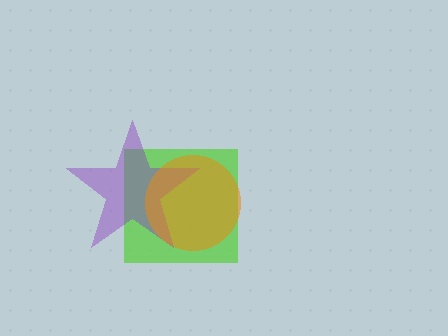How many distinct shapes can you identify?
There are 3 distinct shapes: a lime square, a purple star, an orange circle.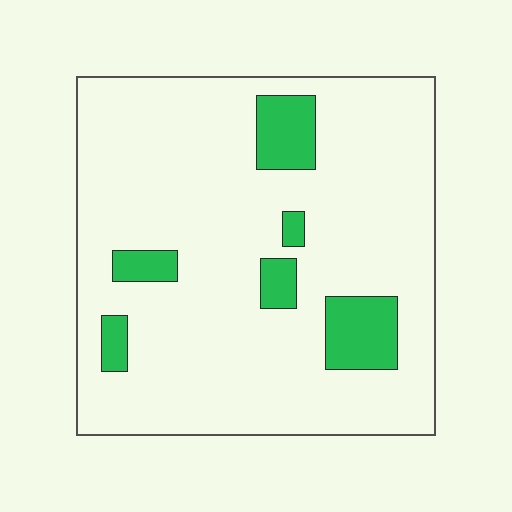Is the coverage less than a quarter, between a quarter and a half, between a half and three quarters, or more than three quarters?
Less than a quarter.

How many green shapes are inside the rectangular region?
6.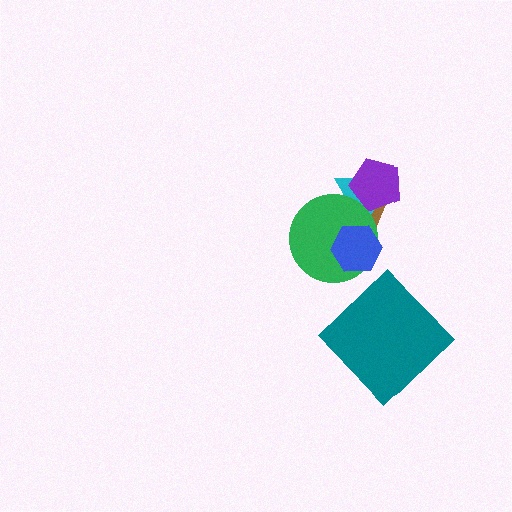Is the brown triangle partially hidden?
Yes, it is partially covered by another shape.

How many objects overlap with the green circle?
3 objects overlap with the green circle.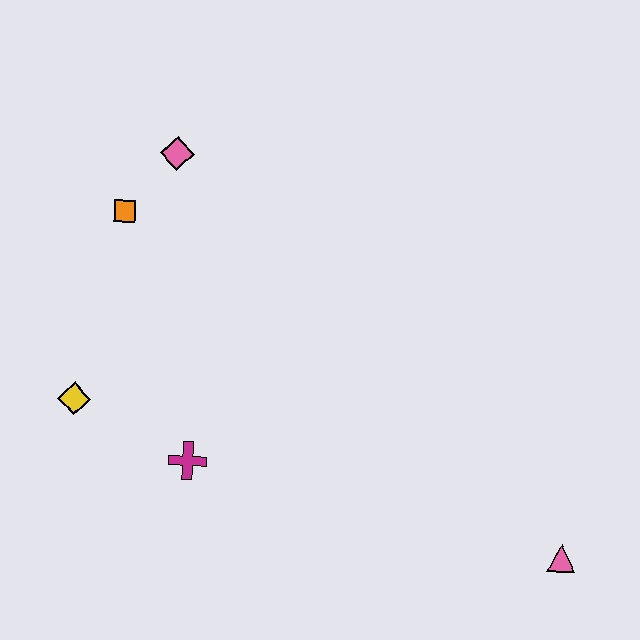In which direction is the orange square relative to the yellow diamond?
The orange square is above the yellow diamond.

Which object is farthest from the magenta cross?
The pink triangle is farthest from the magenta cross.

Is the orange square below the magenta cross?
No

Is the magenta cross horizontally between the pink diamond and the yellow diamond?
No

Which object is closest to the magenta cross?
The yellow diamond is closest to the magenta cross.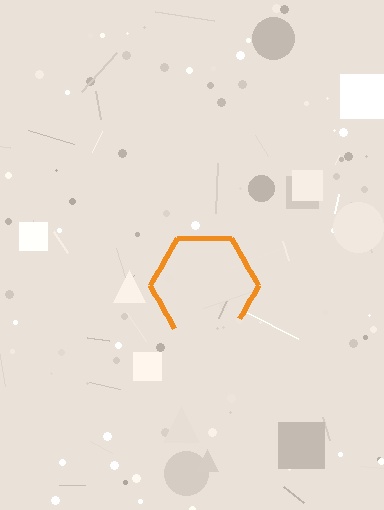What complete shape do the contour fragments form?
The contour fragments form a hexagon.